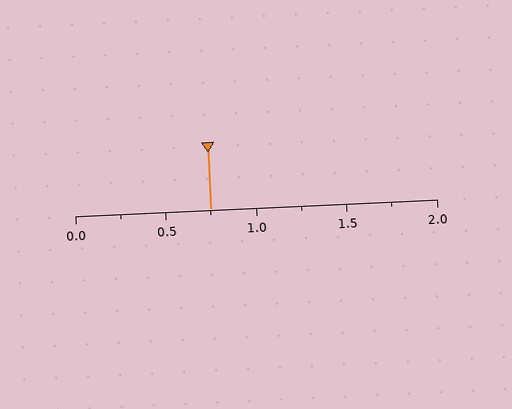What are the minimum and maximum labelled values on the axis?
The axis runs from 0.0 to 2.0.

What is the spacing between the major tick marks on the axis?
The major ticks are spaced 0.5 apart.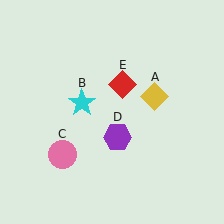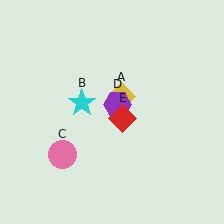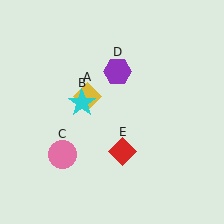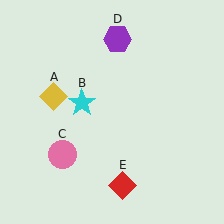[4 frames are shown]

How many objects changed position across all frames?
3 objects changed position: yellow diamond (object A), purple hexagon (object D), red diamond (object E).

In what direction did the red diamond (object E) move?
The red diamond (object E) moved down.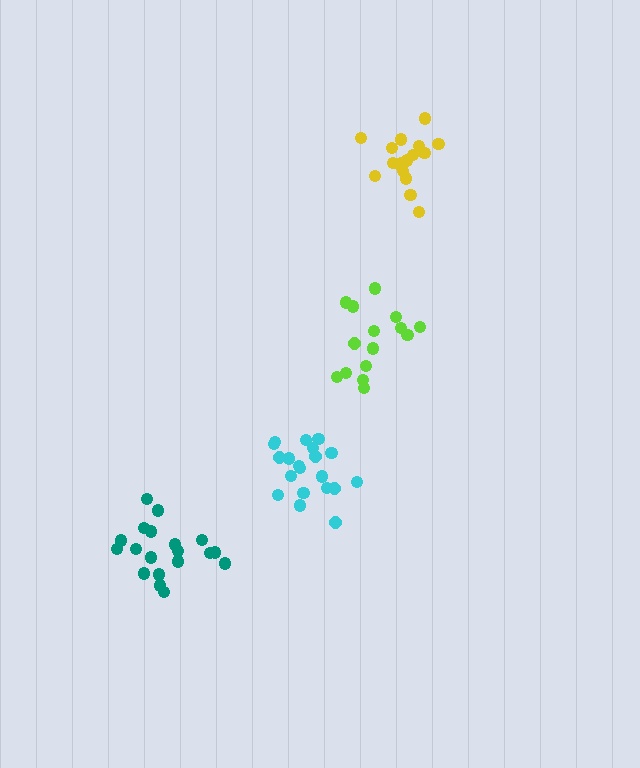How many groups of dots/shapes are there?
There are 4 groups.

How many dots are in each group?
Group 1: 20 dots, Group 2: 19 dots, Group 3: 17 dots, Group 4: 15 dots (71 total).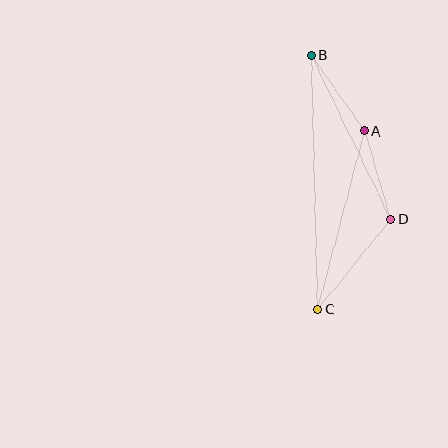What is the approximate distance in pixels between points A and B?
The distance between A and B is approximately 92 pixels.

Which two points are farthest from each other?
Points B and C are farthest from each other.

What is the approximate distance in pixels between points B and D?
The distance between B and D is approximately 182 pixels.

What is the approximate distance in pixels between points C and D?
The distance between C and D is approximately 116 pixels.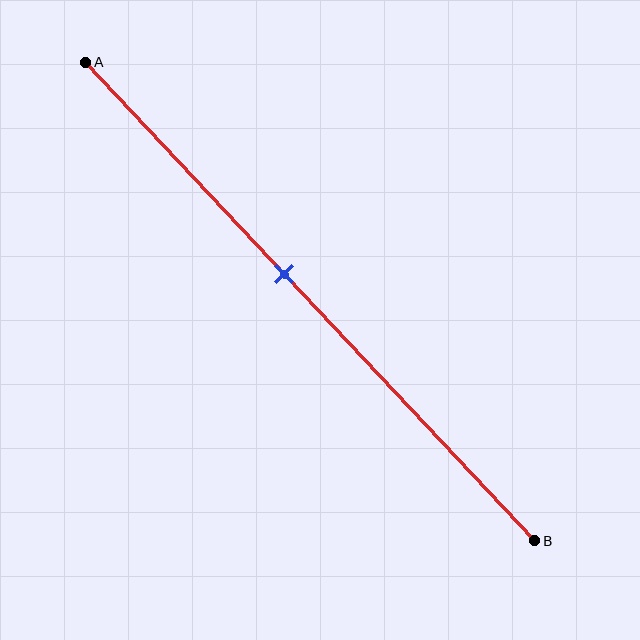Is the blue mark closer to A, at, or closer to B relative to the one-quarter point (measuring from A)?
The blue mark is closer to point B than the one-quarter point of segment AB.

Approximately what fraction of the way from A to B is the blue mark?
The blue mark is approximately 45% of the way from A to B.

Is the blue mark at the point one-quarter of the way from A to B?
No, the mark is at about 45% from A, not at the 25% one-quarter point.